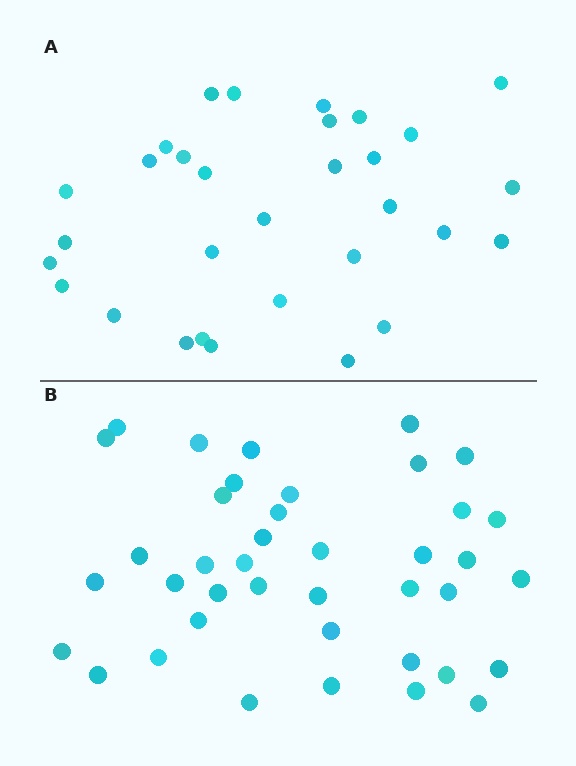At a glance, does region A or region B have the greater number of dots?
Region B (the bottom region) has more dots.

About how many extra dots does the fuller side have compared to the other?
Region B has roughly 8 or so more dots than region A.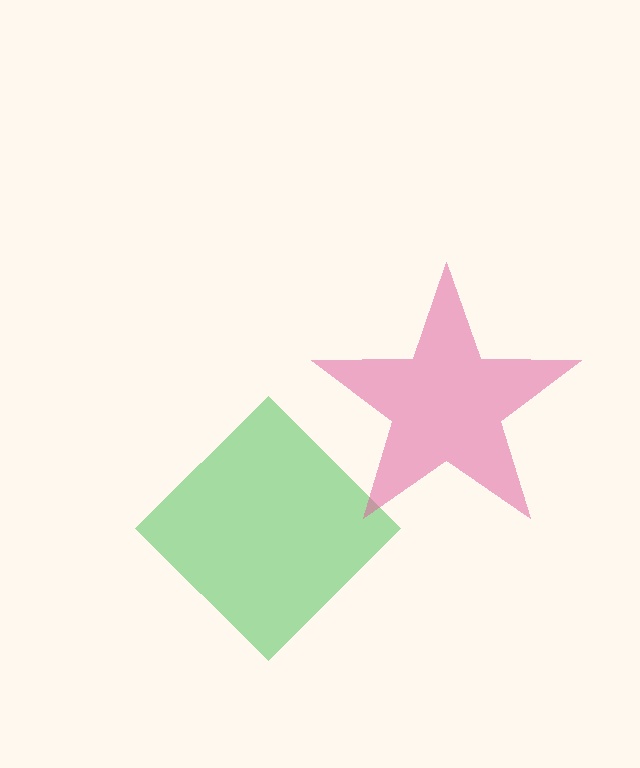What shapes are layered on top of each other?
The layered shapes are: a green diamond, a pink star.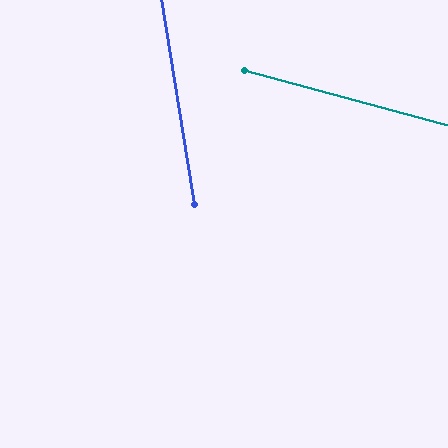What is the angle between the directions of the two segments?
Approximately 66 degrees.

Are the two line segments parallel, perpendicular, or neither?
Neither parallel nor perpendicular — they differ by about 66°.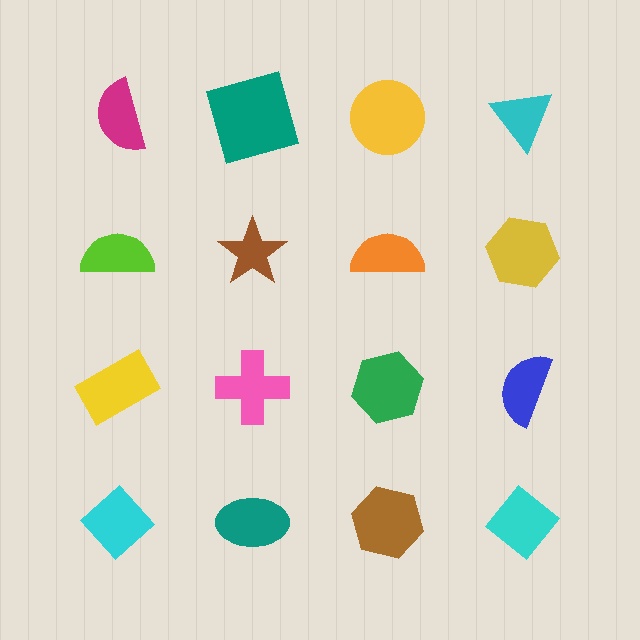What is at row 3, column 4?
A blue semicircle.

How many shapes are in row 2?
4 shapes.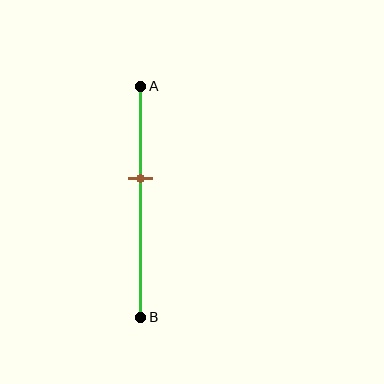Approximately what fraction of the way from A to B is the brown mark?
The brown mark is approximately 40% of the way from A to B.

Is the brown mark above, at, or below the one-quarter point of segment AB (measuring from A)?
The brown mark is below the one-quarter point of segment AB.